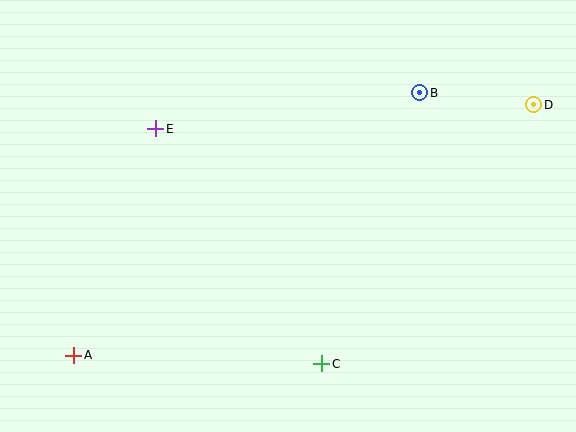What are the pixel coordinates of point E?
Point E is at (155, 129).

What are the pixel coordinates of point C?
Point C is at (322, 364).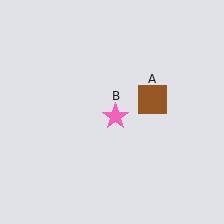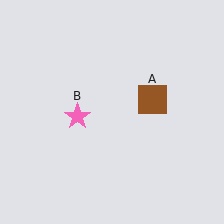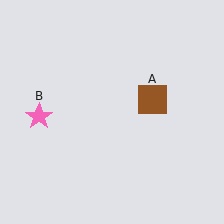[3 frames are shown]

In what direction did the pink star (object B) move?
The pink star (object B) moved left.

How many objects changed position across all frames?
1 object changed position: pink star (object B).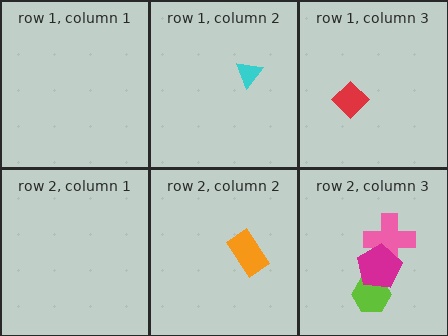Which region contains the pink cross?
The row 2, column 3 region.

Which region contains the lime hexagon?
The row 2, column 3 region.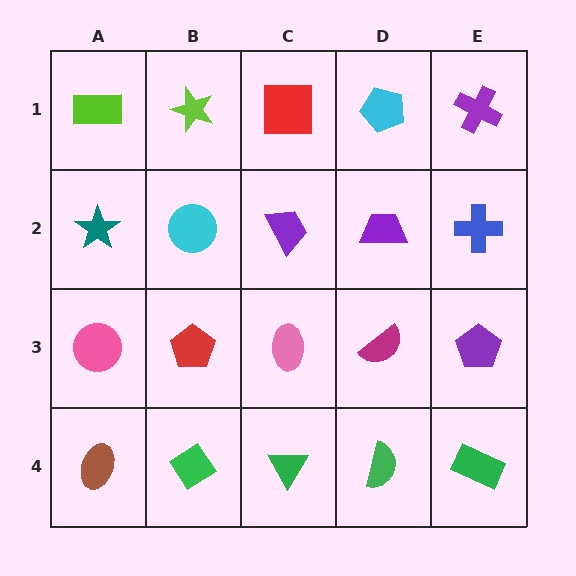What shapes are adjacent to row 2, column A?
A lime rectangle (row 1, column A), a pink circle (row 3, column A), a cyan circle (row 2, column B).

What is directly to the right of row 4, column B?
A green triangle.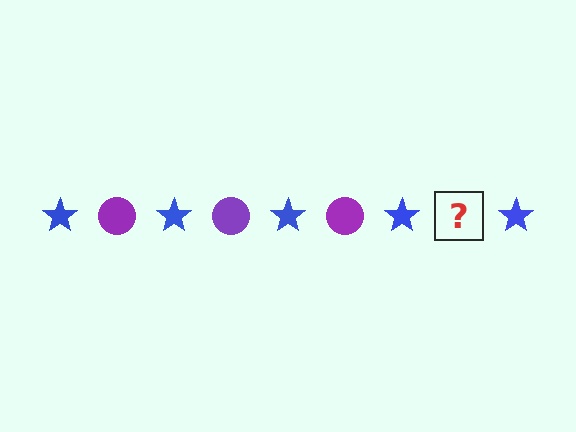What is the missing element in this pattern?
The missing element is a purple circle.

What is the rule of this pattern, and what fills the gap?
The rule is that the pattern alternates between blue star and purple circle. The gap should be filled with a purple circle.